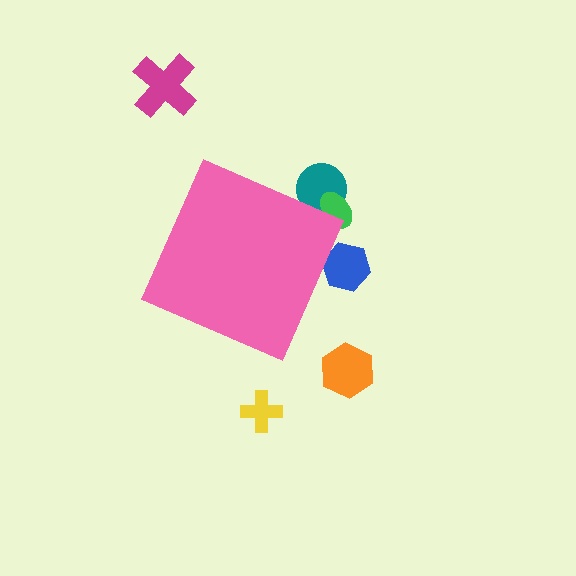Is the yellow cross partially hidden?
No, the yellow cross is fully visible.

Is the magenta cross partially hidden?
No, the magenta cross is fully visible.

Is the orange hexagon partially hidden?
No, the orange hexagon is fully visible.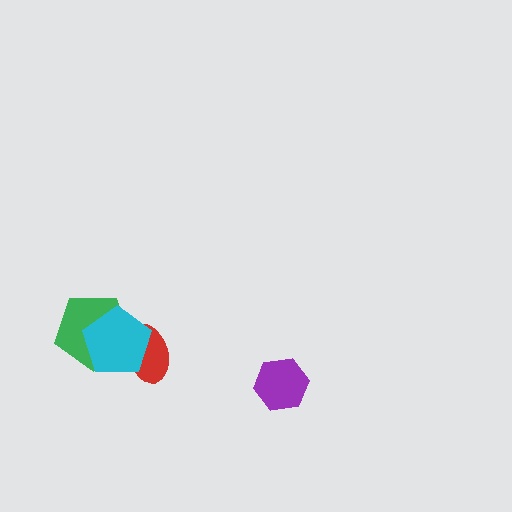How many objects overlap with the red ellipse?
2 objects overlap with the red ellipse.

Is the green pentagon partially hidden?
Yes, it is partially covered by another shape.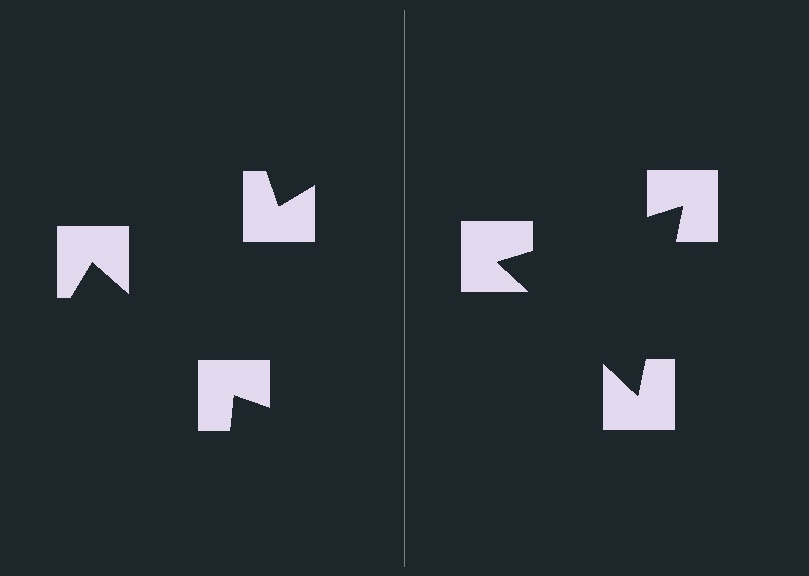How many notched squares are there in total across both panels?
6 — 3 on each side.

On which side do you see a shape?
An illusory triangle appears on the right side. On the left side the wedge cuts are rotated, so no coherent shape forms.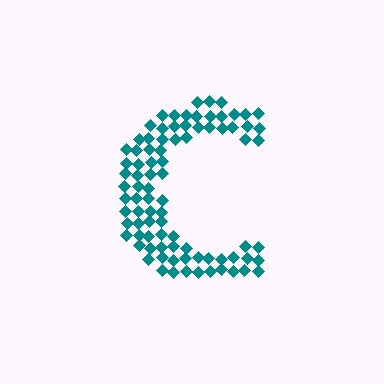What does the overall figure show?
The overall figure shows the letter C.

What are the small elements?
The small elements are diamonds.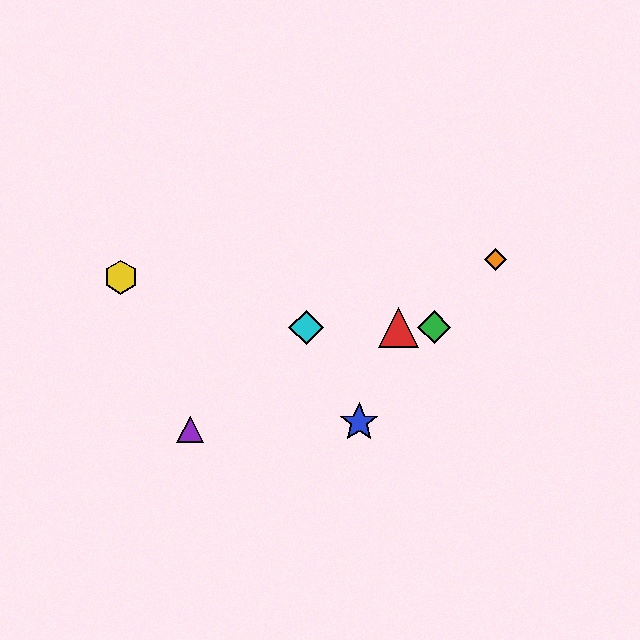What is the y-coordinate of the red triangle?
The red triangle is at y≈327.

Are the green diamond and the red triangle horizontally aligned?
Yes, both are at y≈327.